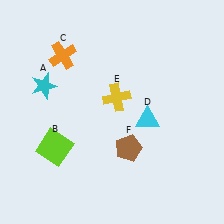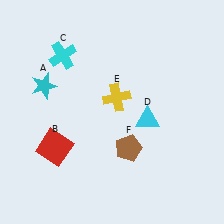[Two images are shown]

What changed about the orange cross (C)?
In Image 1, C is orange. In Image 2, it changed to cyan.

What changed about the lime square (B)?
In Image 1, B is lime. In Image 2, it changed to red.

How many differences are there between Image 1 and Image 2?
There are 2 differences between the two images.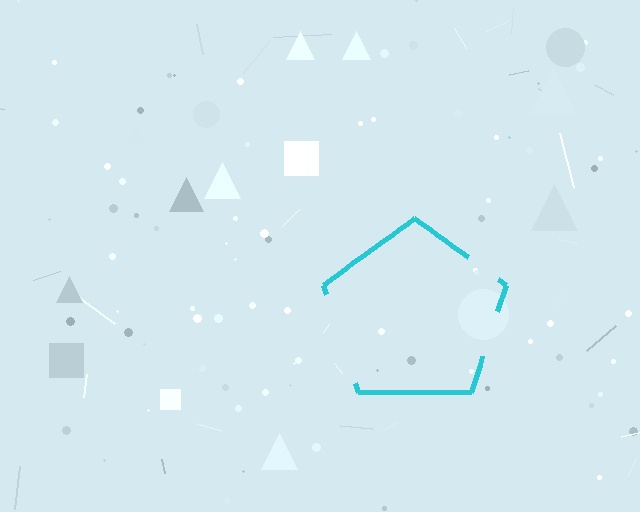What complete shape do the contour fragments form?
The contour fragments form a pentagon.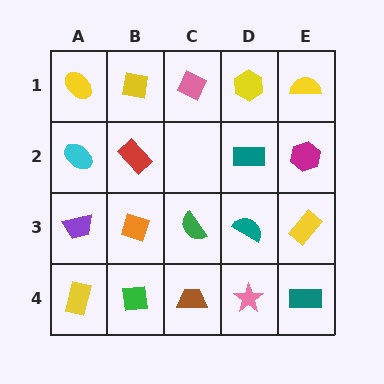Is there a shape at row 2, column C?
No, that cell is empty.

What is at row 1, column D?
A yellow hexagon.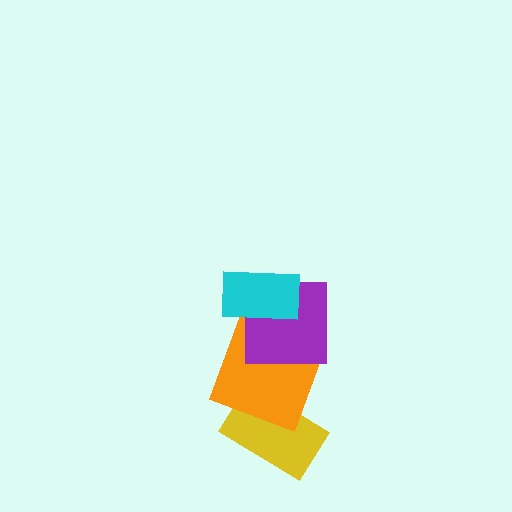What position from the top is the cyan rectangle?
The cyan rectangle is 1st from the top.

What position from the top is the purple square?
The purple square is 2nd from the top.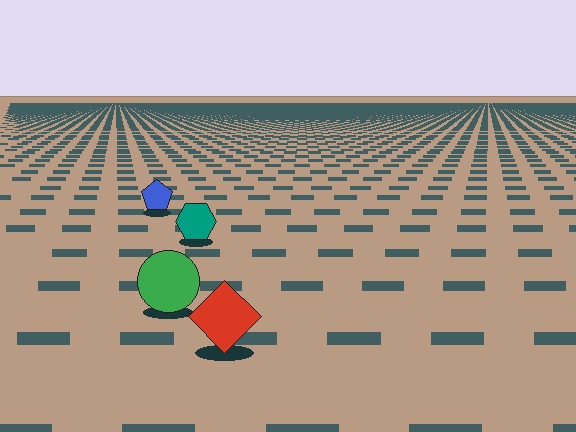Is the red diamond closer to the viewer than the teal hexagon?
Yes. The red diamond is closer — you can tell from the texture gradient: the ground texture is coarser near it.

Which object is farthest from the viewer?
The blue pentagon is farthest from the viewer. It appears smaller and the ground texture around it is denser.